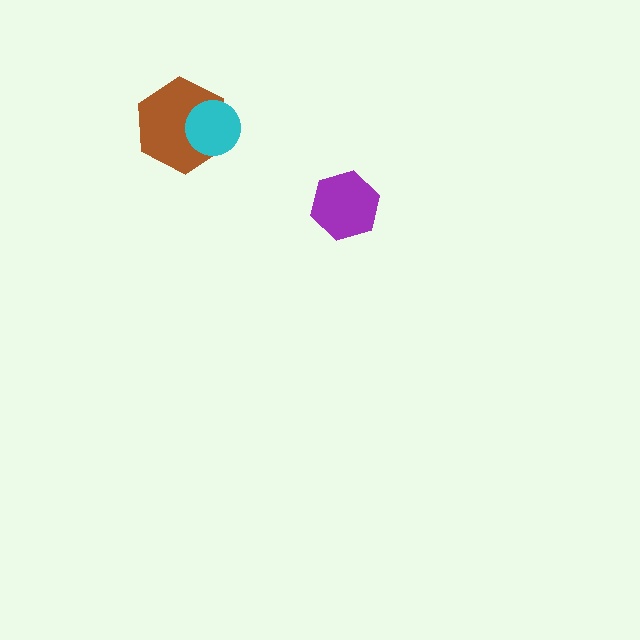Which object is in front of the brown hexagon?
The cyan circle is in front of the brown hexagon.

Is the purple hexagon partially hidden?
No, no other shape covers it.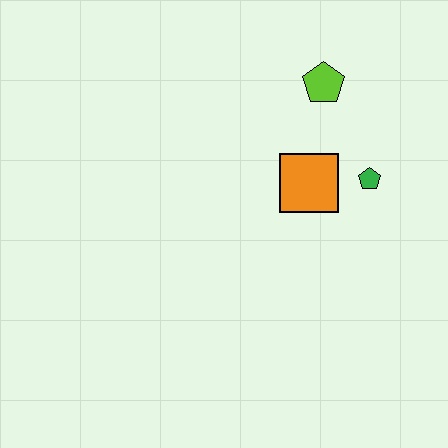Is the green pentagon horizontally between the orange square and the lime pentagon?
No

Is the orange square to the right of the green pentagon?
No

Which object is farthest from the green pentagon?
The lime pentagon is farthest from the green pentagon.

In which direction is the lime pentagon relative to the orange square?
The lime pentagon is above the orange square.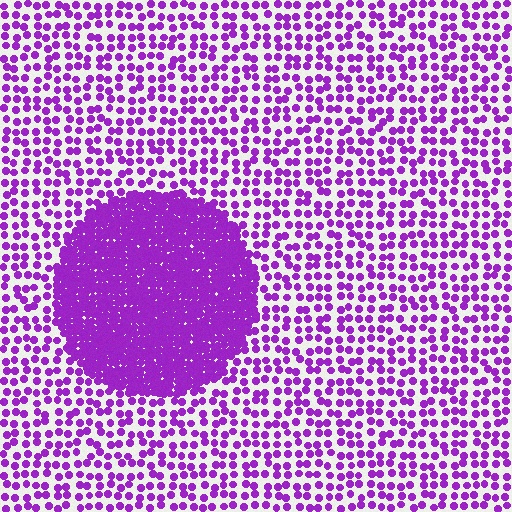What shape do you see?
I see a circle.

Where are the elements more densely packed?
The elements are more densely packed inside the circle boundary.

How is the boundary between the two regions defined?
The boundary is defined by a change in element density (approximately 3.0x ratio). All elements are the same color, size, and shape.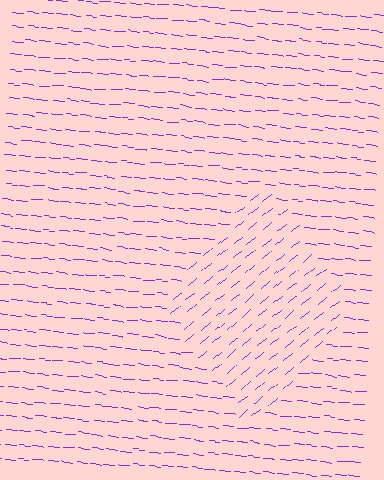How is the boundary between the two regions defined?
The boundary is defined purely by a change in line orientation (approximately 45 degrees difference). All lines are the same color and thickness.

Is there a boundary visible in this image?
Yes, there is a texture boundary formed by a change in line orientation.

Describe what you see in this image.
The image is filled with small purple line segments. A diamond region in the image has lines oriented differently from the surrounding lines, creating a visible texture boundary.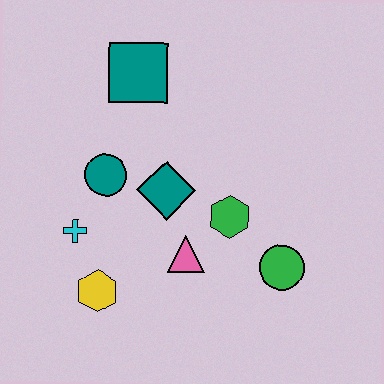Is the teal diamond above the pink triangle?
Yes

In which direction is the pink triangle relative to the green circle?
The pink triangle is to the left of the green circle.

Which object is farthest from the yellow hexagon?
The teal square is farthest from the yellow hexagon.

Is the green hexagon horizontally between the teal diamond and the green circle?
Yes